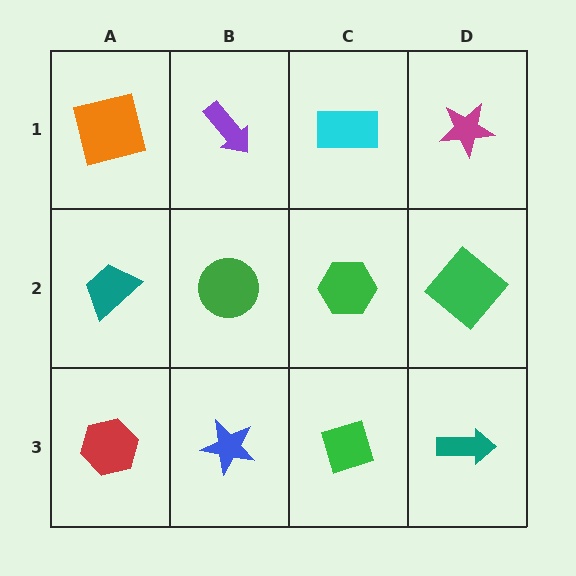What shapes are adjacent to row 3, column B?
A green circle (row 2, column B), a red hexagon (row 3, column A), a green diamond (row 3, column C).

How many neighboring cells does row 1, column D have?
2.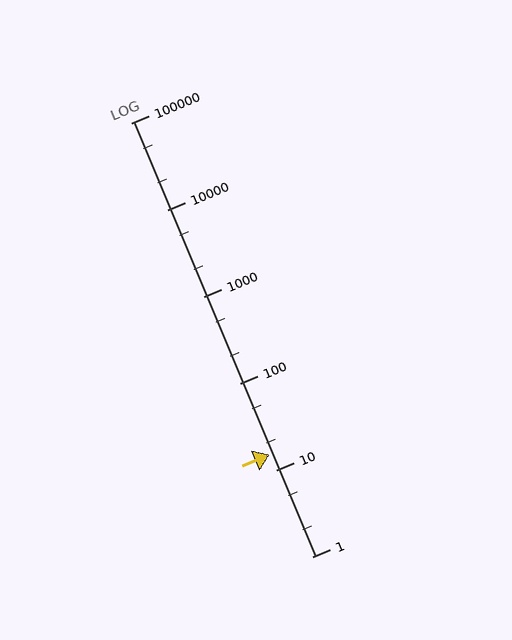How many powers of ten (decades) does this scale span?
The scale spans 5 decades, from 1 to 100000.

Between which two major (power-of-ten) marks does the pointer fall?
The pointer is between 10 and 100.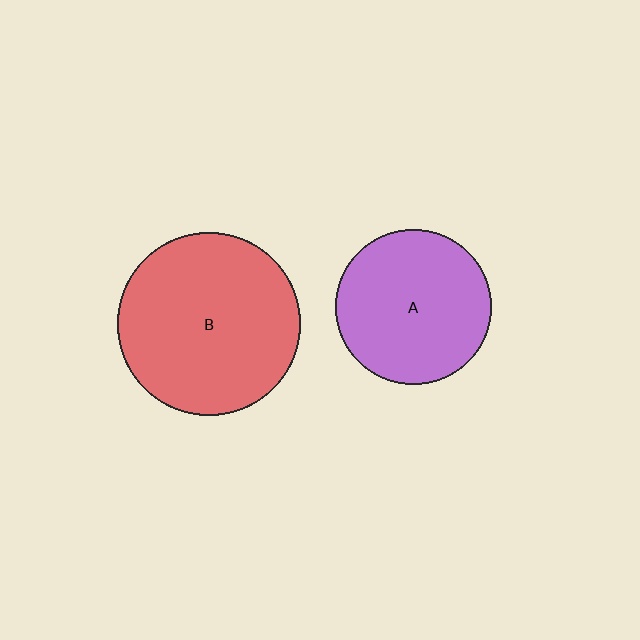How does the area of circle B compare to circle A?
Approximately 1.4 times.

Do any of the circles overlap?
No, none of the circles overlap.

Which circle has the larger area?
Circle B (red).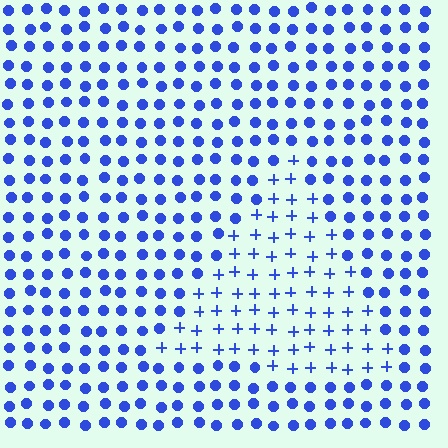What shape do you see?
I see a triangle.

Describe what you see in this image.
The image is filled with small blue elements arranged in a uniform grid. A triangle-shaped region contains plus signs, while the surrounding area contains circles. The boundary is defined purely by the change in element shape.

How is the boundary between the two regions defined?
The boundary is defined by a change in element shape: plus signs inside vs. circles outside. All elements share the same color and spacing.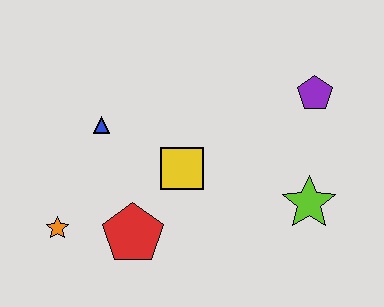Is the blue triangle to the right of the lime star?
No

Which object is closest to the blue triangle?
The yellow square is closest to the blue triangle.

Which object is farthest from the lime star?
The orange star is farthest from the lime star.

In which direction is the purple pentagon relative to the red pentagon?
The purple pentagon is to the right of the red pentagon.